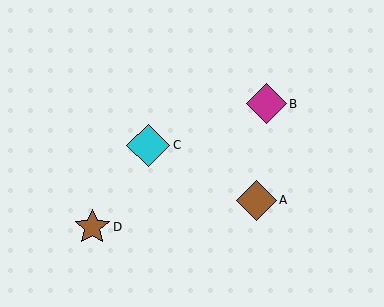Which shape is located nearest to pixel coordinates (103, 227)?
The brown star (labeled D) at (92, 227) is nearest to that location.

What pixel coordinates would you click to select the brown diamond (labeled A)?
Click at (256, 200) to select the brown diamond A.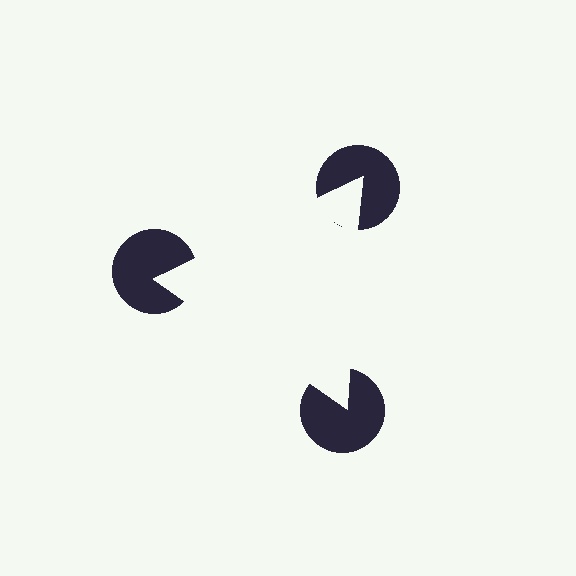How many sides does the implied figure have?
3 sides.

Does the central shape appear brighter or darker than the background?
It typically appears slightly brighter than the background, even though no actual brightness change is drawn.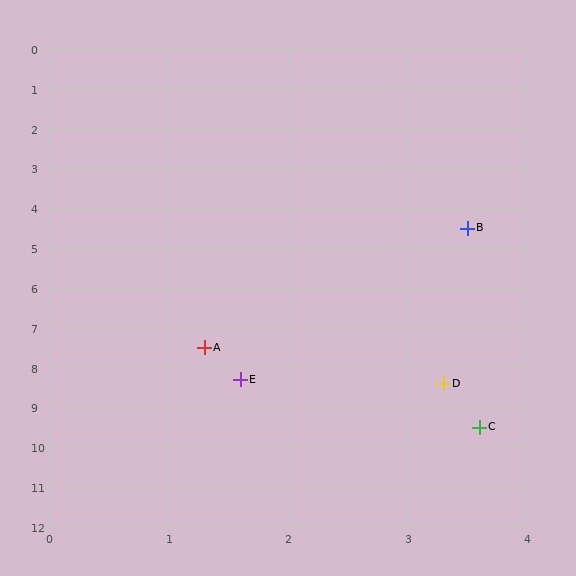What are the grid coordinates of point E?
Point E is at approximately (1.6, 8.3).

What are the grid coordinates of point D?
Point D is at approximately (3.3, 8.4).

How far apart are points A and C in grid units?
Points A and C are about 3.0 grid units apart.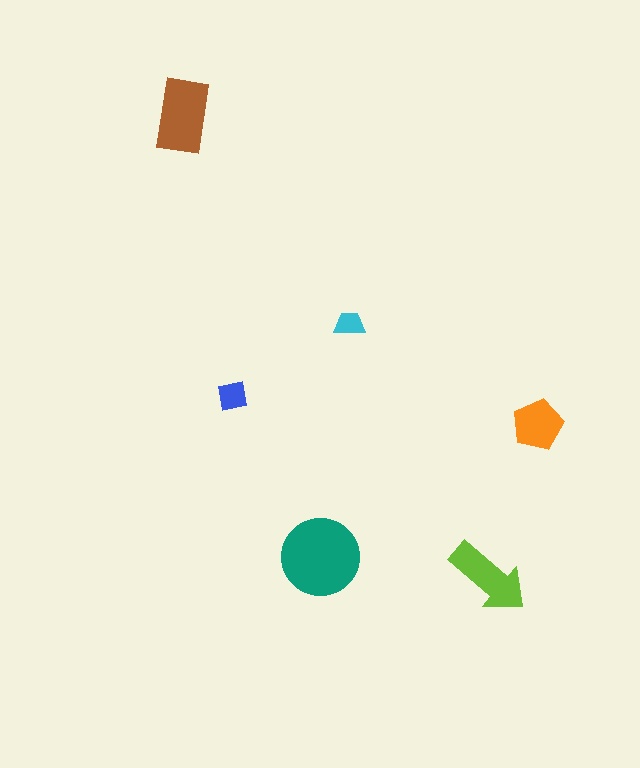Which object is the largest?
The teal circle.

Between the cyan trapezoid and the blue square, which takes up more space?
The blue square.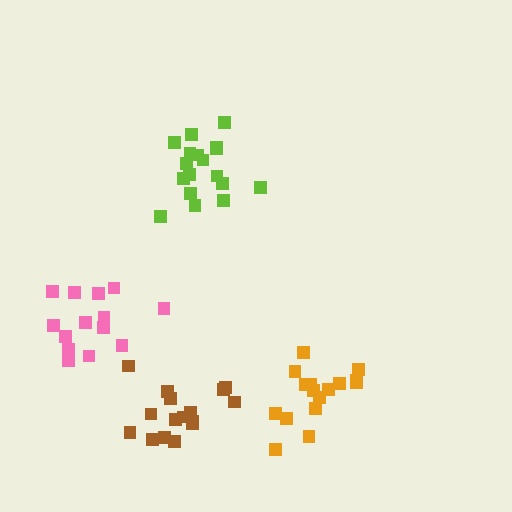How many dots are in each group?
Group 1: 16 dots, Group 2: 16 dots, Group 3: 18 dots, Group 4: 14 dots (64 total).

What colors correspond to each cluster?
The clusters are colored: brown, orange, lime, pink.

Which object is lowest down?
The brown cluster is bottommost.